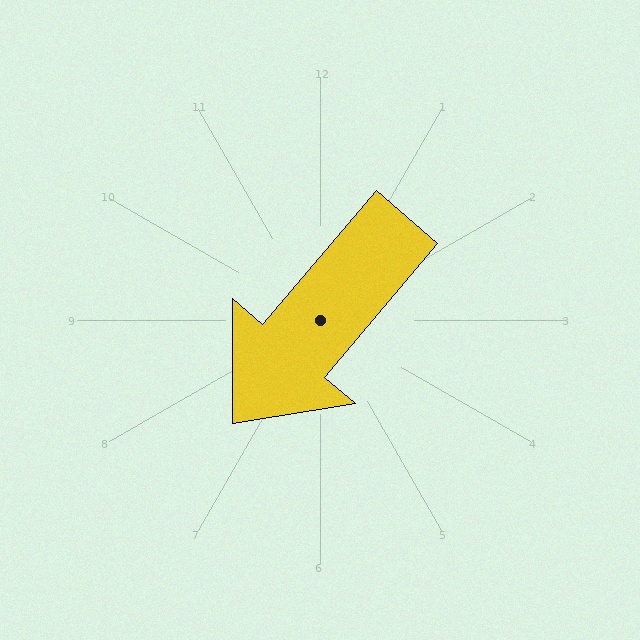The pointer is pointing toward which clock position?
Roughly 7 o'clock.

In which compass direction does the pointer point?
Southwest.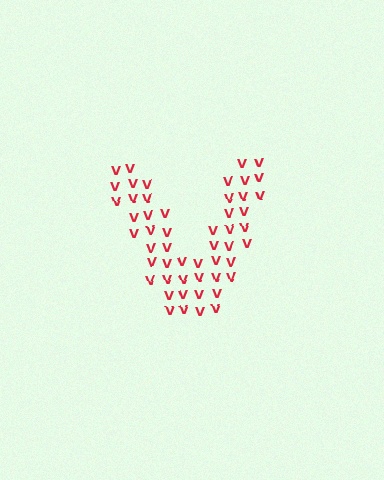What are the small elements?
The small elements are letter V's.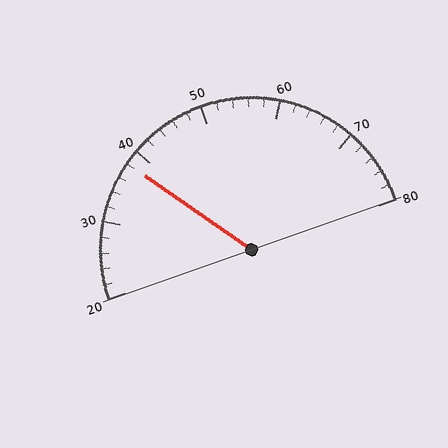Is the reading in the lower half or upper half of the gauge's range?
The reading is in the lower half of the range (20 to 80).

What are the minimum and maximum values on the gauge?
The gauge ranges from 20 to 80.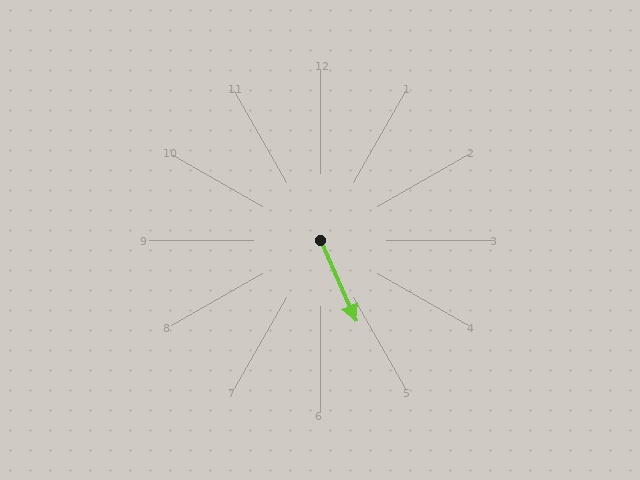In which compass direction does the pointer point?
Southeast.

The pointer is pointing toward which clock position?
Roughly 5 o'clock.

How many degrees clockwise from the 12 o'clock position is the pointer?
Approximately 156 degrees.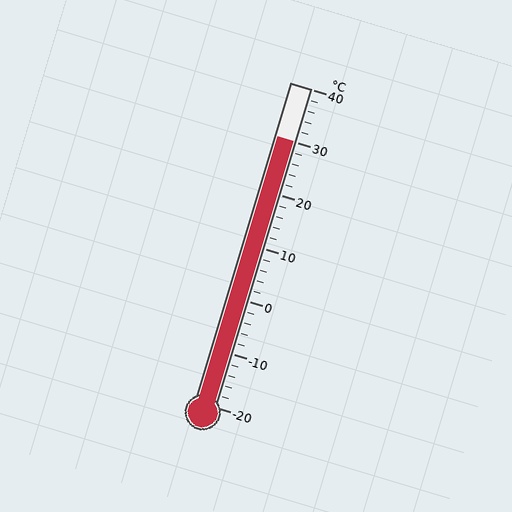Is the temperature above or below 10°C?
The temperature is above 10°C.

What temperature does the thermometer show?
The thermometer shows approximately 30°C.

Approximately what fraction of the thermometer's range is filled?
The thermometer is filled to approximately 85% of its range.